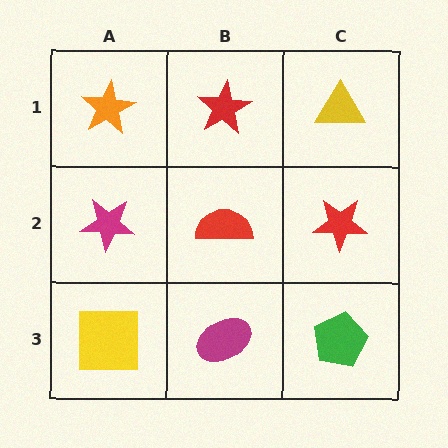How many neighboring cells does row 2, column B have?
4.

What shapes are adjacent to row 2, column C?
A yellow triangle (row 1, column C), a green pentagon (row 3, column C), a red semicircle (row 2, column B).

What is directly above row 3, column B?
A red semicircle.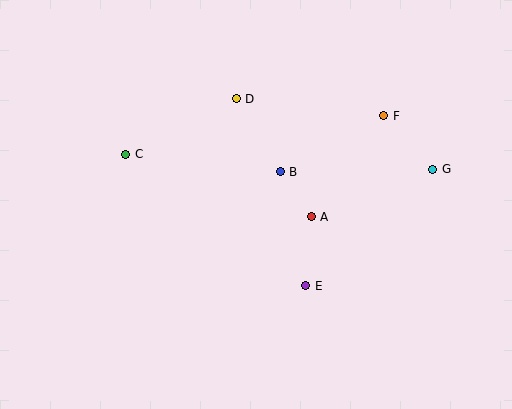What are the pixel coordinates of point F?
Point F is at (384, 116).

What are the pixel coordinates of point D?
Point D is at (236, 99).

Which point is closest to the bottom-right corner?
Point E is closest to the bottom-right corner.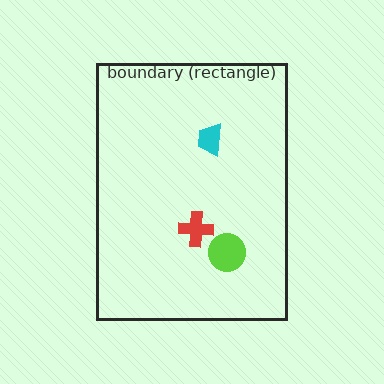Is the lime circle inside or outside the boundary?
Inside.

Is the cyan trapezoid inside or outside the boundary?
Inside.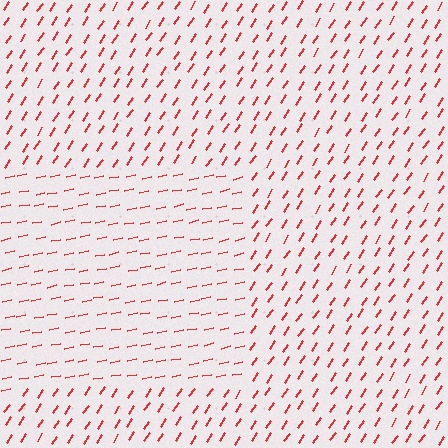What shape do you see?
I see a rectangle.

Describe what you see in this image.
The image is filled with small red line segments. A rectangle region in the image has lines oriented differently from the surrounding lines, creating a visible texture boundary.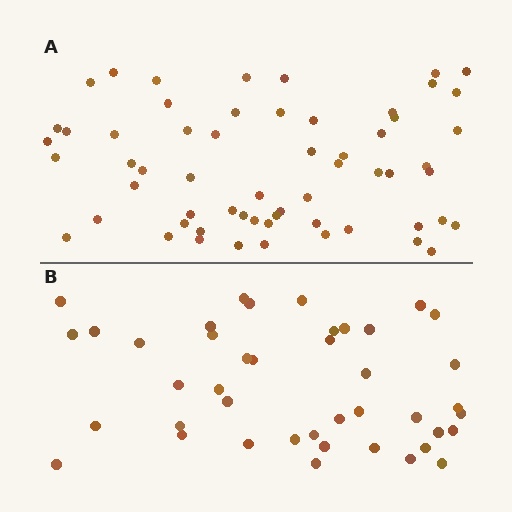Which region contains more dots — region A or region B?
Region A (the top region) has more dots.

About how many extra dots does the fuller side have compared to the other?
Region A has approximately 20 more dots than region B.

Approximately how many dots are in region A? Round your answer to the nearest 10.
About 60 dots.